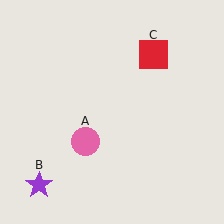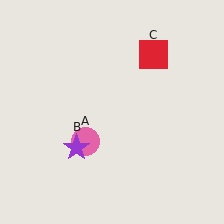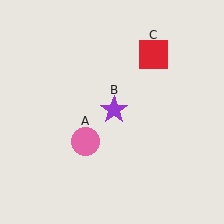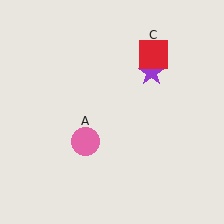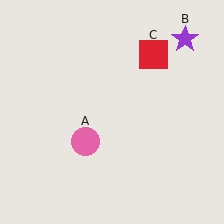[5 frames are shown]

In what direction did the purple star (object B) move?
The purple star (object B) moved up and to the right.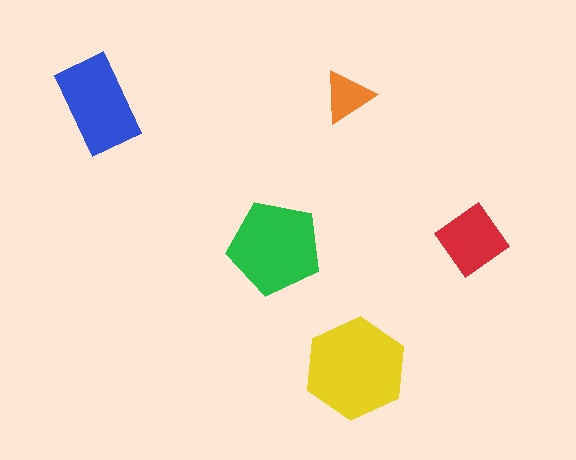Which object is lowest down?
The yellow hexagon is bottommost.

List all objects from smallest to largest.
The orange triangle, the red diamond, the blue rectangle, the green pentagon, the yellow hexagon.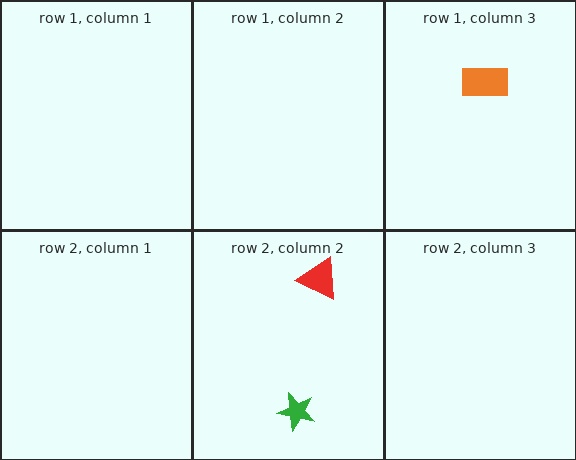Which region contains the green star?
The row 2, column 2 region.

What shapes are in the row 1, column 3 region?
The orange rectangle.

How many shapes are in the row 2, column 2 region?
2.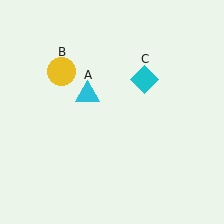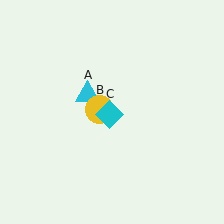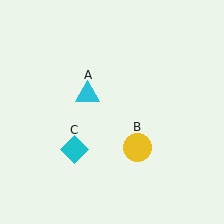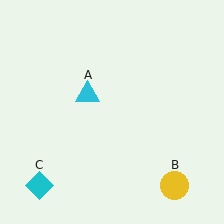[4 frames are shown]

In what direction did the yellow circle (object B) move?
The yellow circle (object B) moved down and to the right.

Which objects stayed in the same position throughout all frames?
Cyan triangle (object A) remained stationary.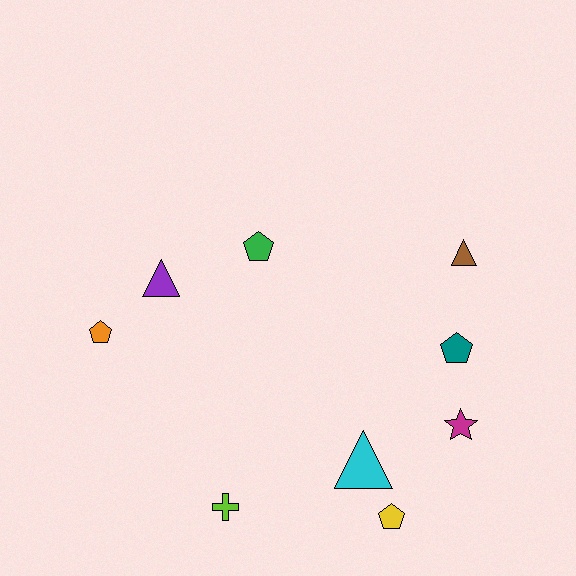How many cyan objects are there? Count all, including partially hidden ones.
There is 1 cyan object.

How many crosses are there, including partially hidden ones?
There is 1 cross.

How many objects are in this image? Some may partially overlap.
There are 9 objects.